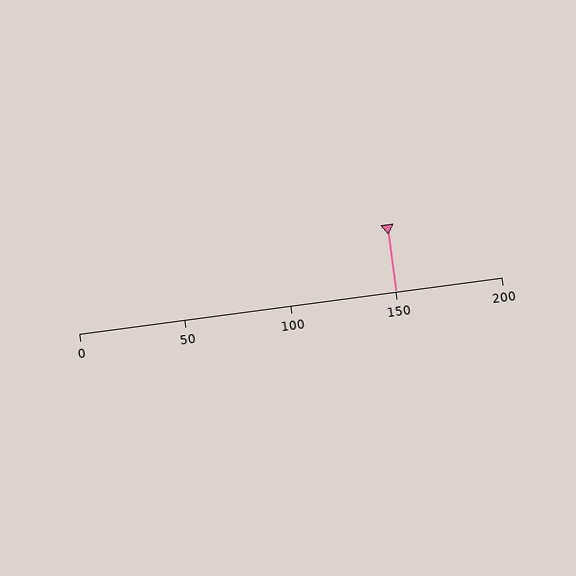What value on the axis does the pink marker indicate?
The marker indicates approximately 150.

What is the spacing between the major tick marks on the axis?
The major ticks are spaced 50 apart.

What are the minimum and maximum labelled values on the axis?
The axis runs from 0 to 200.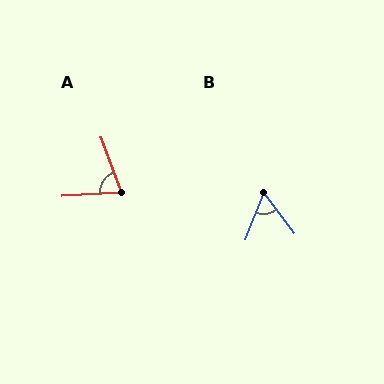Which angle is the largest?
A, at approximately 72 degrees.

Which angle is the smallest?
B, at approximately 58 degrees.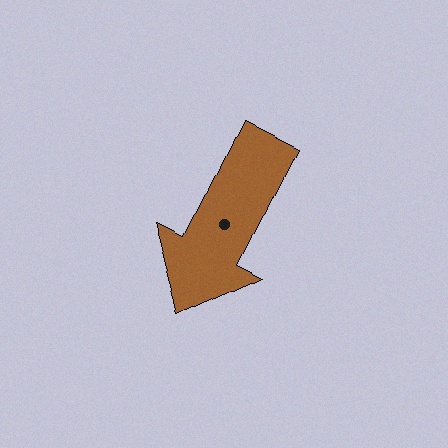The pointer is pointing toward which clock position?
Roughly 7 o'clock.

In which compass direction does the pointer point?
Southwest.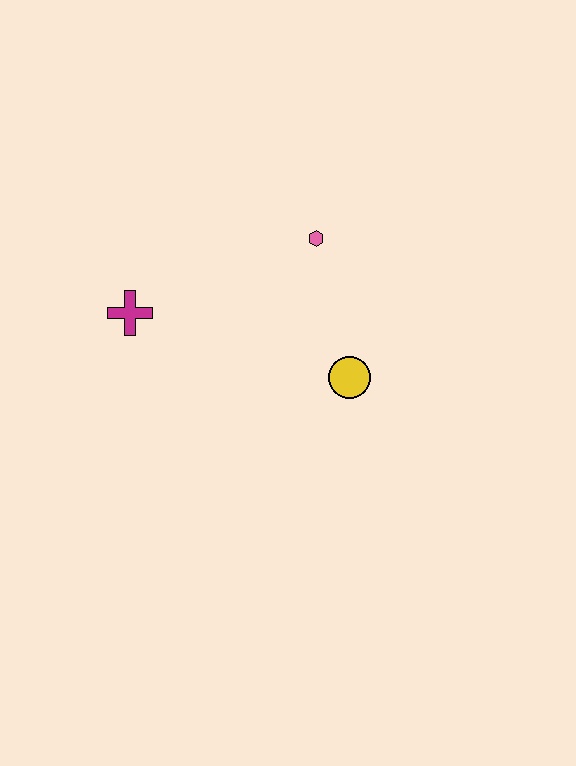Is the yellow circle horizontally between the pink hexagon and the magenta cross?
No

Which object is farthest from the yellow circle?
The magenta cross is farthest from the yellow circle.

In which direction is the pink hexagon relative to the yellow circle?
The pink hexagon is above the yellow circle.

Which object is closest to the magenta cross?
The pink hexagon is closest to the magenta cross.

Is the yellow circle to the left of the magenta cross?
No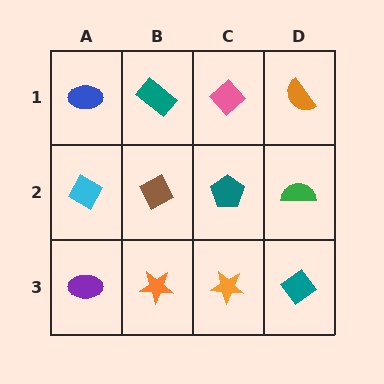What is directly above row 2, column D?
An orange semicircle.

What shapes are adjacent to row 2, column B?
A teal rectangle (row 1, column B), an orange star (row 3, column B), a cyan diamond (row 2, column A), a teal pentagon (row 2, column C).